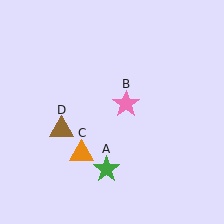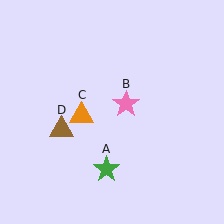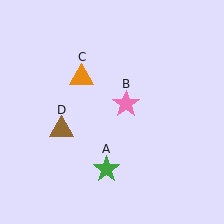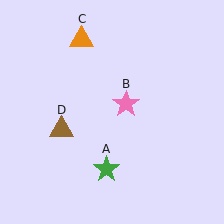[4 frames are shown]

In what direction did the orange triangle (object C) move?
The orange triangle (object C) moved up.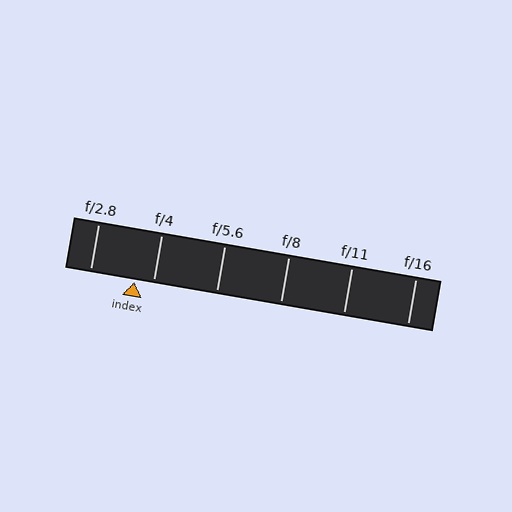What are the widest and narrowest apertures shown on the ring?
The widest aperture shown is f/2.8 and the narrowest is f/16.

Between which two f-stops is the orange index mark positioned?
The index mark is between f/2.8 and f/4.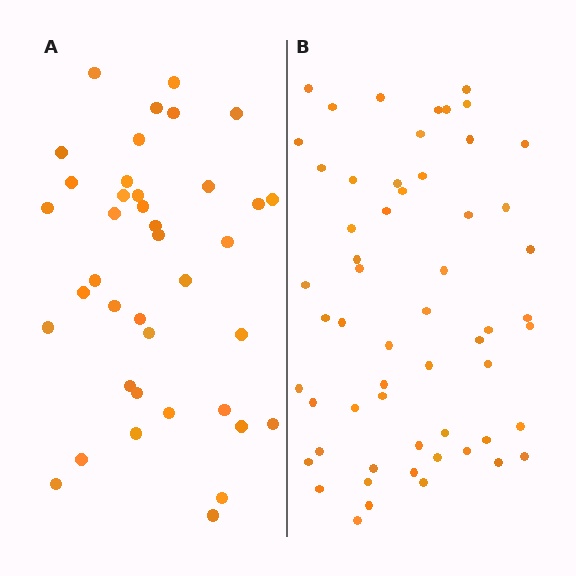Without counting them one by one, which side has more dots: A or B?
Region B (the right region) has more dots.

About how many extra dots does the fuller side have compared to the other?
Region B has approximately 20 more dots than region A.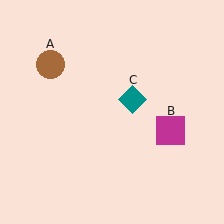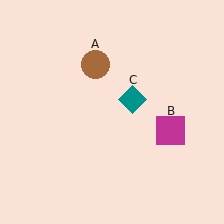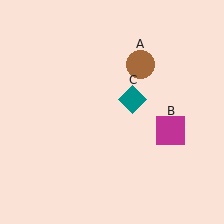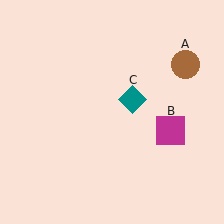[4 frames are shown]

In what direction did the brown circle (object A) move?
The brown circle (object A) moved right.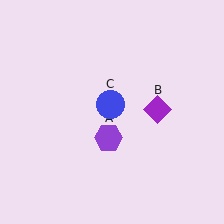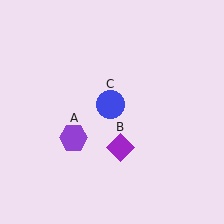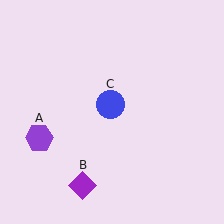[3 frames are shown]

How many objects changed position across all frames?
2 objects changed position: purple hexagon (object A), purple diamond (object B).